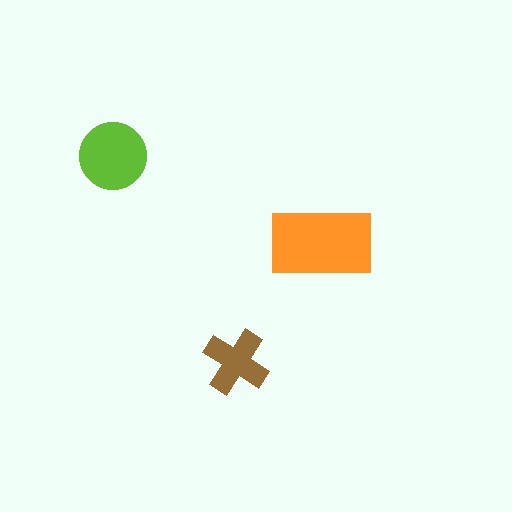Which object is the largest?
The orange rectangle.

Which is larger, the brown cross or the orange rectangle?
The orange rectangle.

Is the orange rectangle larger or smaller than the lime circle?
Larger.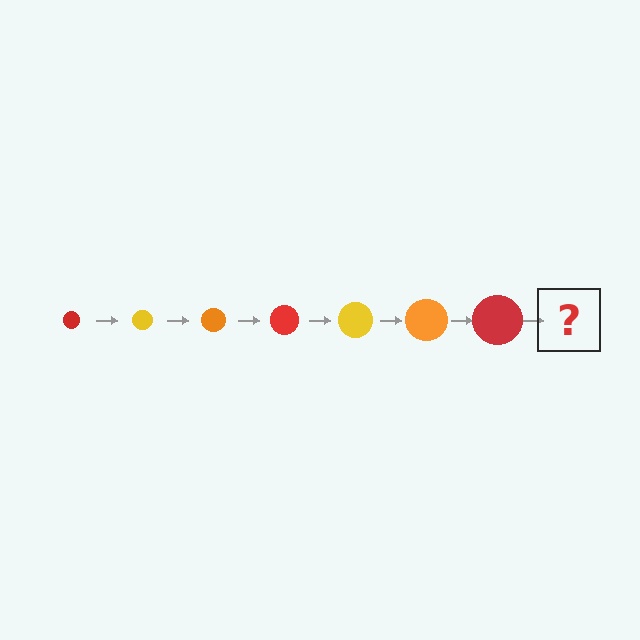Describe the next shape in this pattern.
It should be a yellow circle, larger than the previous one.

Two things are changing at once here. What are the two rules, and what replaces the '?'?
The two rules are that the circle grows larger each step and the color cycles through red, yellow, and orange. The '?' should be a yellow circle, larger than the previous one.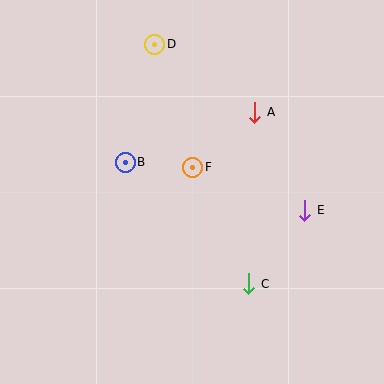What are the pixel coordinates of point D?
Point D is at (155, 44).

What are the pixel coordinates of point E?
Point E is at (305, 210).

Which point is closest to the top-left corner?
Point D is closest to the top-left corner.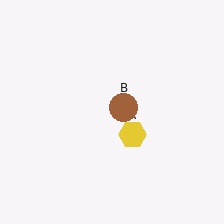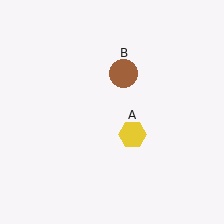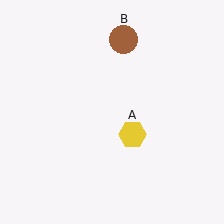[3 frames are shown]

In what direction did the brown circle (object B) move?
The brown circle (object B) moved up.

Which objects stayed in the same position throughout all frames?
Yellow hexagon (object A) remained stationary.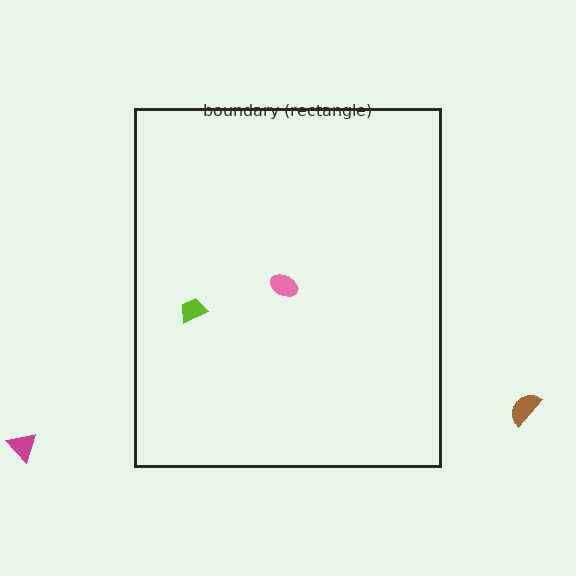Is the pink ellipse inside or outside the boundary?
Inside.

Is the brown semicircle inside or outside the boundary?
Outside.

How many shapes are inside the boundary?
2 inside, 2 outside.